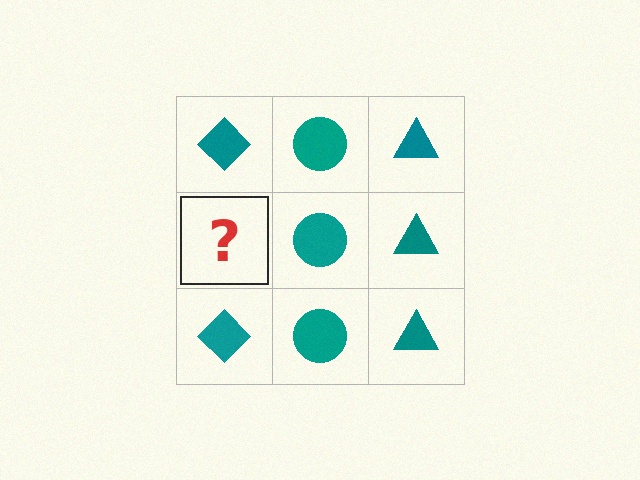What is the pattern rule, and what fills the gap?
The rule is that each column has a consistent shape. The gap should be filled with a teal diamond.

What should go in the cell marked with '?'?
The missing cell should contain a teal diamond.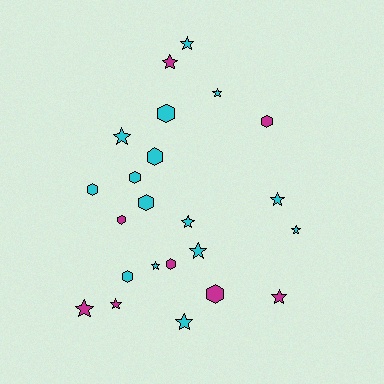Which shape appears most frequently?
Star, with 13 objects.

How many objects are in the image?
There are 23 objects.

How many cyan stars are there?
There are 9 cyan stars.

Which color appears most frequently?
Cyan, with 15 objects.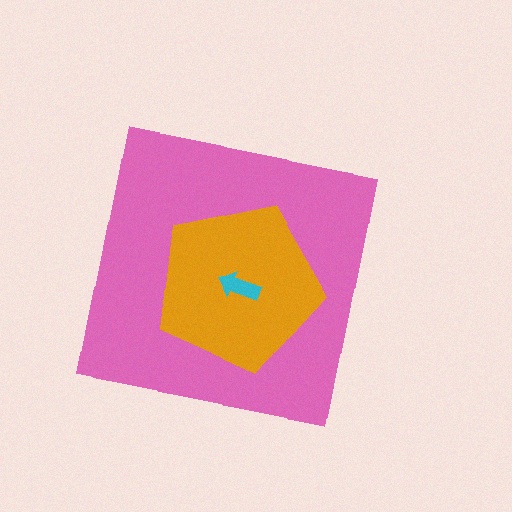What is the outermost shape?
The pink square.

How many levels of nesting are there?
3.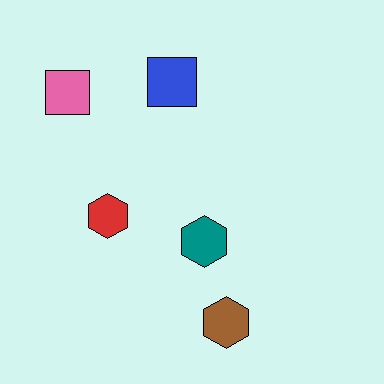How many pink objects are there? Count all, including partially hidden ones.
There is 1 pink object.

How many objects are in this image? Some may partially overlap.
There are 5 objects.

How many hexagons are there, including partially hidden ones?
There are 3 hexagons.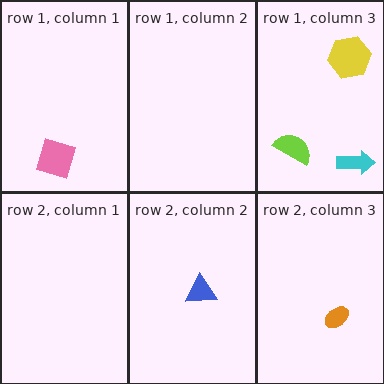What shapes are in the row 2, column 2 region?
The blue triangle.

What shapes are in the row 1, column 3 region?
The cyan arrow, the yellow hexagon, the lime semicircle.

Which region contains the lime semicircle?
The row 1, column 3 region.